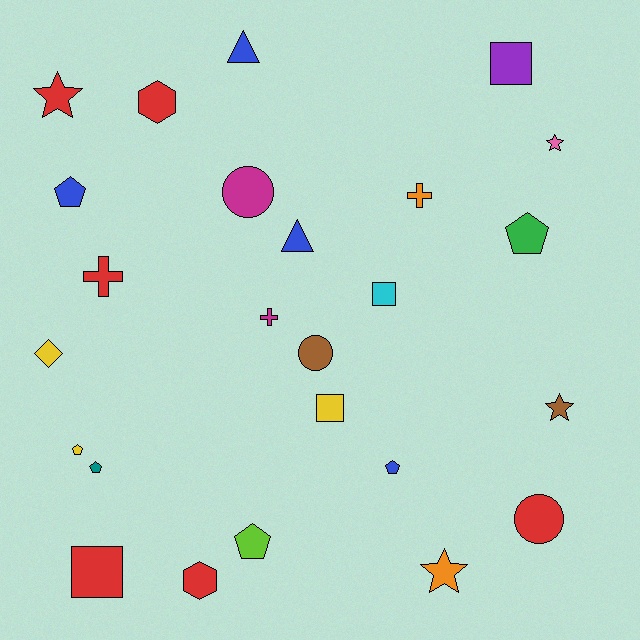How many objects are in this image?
There are 25 objects.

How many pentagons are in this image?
There are 6 pentagons.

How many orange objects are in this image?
There are 2 orange objects.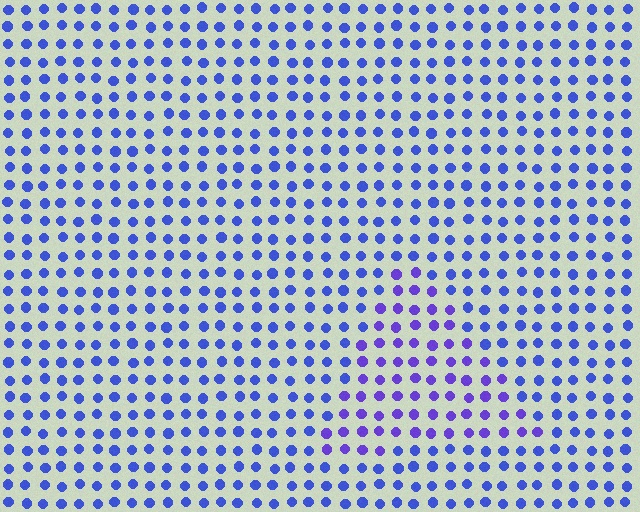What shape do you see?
I see a triangle.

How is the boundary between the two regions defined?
The boundary is defined purely by a slight shift in hue (about 26 degrees). Spacing, size, and orientation are identical on both sides.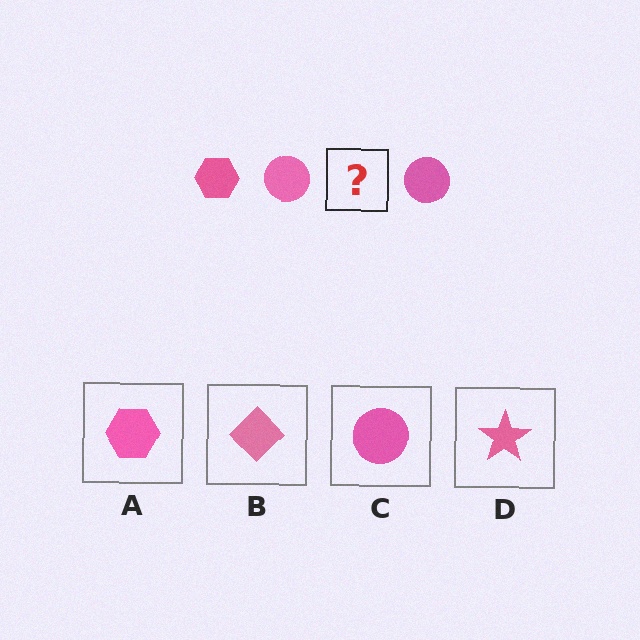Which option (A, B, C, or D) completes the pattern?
A.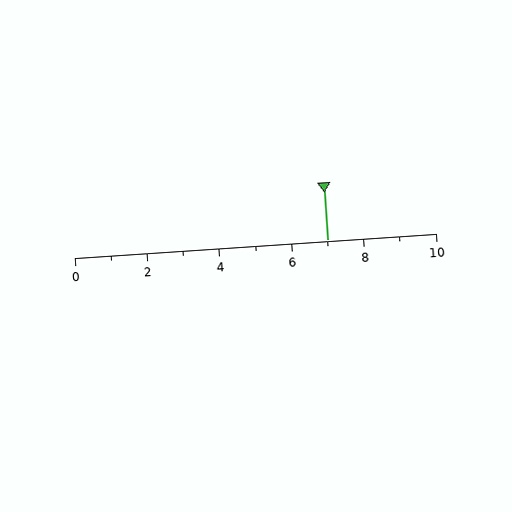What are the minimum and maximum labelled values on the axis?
The axis runs from 0 to 10.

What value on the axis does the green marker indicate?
The marker indicates approximately 7.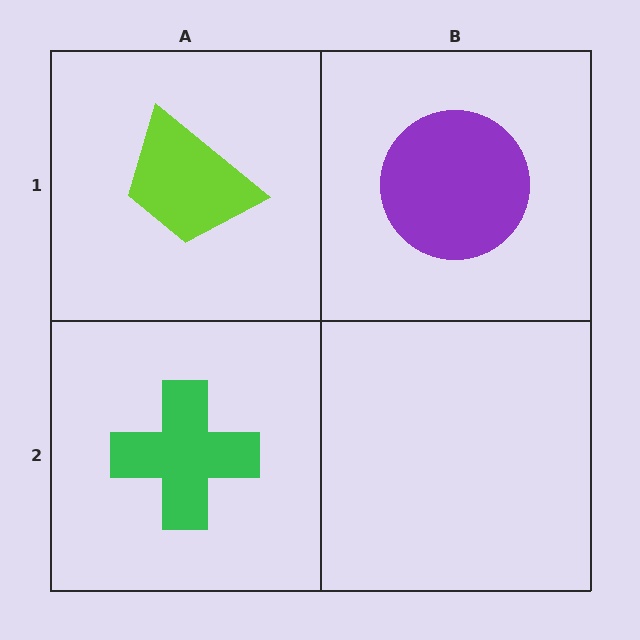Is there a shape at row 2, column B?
No, that cell is empty.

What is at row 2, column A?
A green cross.